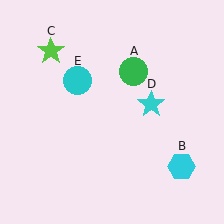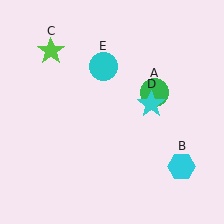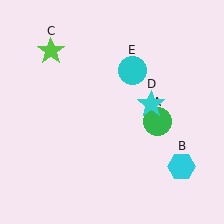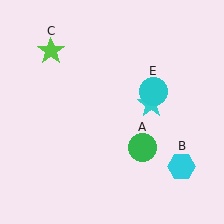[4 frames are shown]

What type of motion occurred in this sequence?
The green circle (object A), cyan circle (object E) rotated clockwise around the center of the scene.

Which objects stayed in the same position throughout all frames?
Cyan hexagon (object B) and lime star (object C) and cyan star (object D) remained stationary.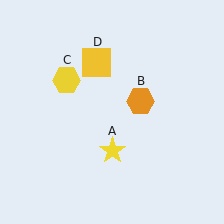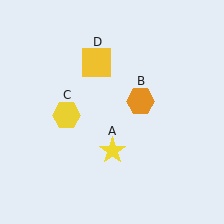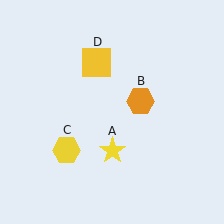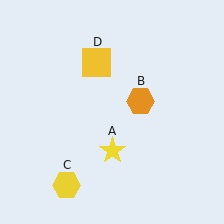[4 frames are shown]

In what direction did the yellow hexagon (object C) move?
The yellow hexagon (object C) moved down.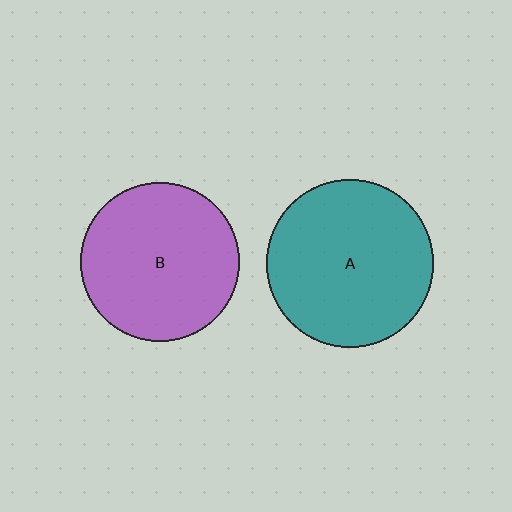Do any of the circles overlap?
No, none of the circles overlap.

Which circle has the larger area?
Circle A (teal).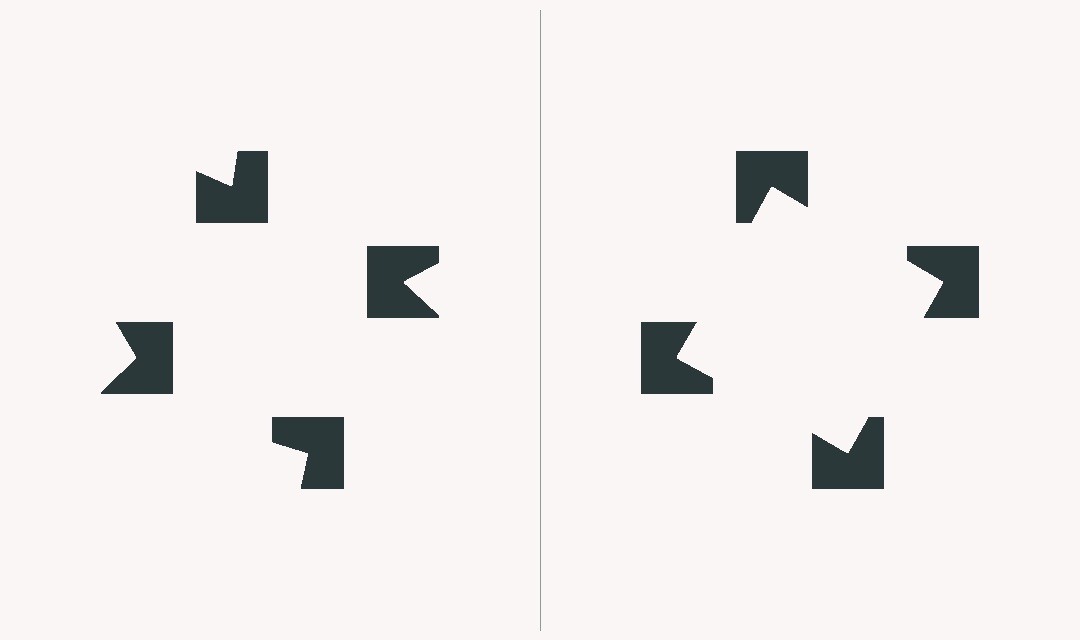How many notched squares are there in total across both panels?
8 — 4 on each side.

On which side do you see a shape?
An illusory square appears on the right side. On the left side the wedge cuts are rotated, so no coherent shape forms.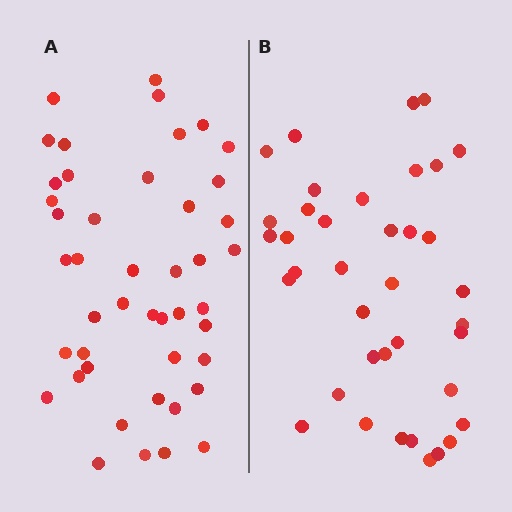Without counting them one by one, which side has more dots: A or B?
Region A (the left region) has more dots.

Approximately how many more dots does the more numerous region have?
Region A has roughly 8 or so more dots than region B.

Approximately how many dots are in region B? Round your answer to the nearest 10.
About 40 dots. (The exact count is 38, which rounds to 40.)